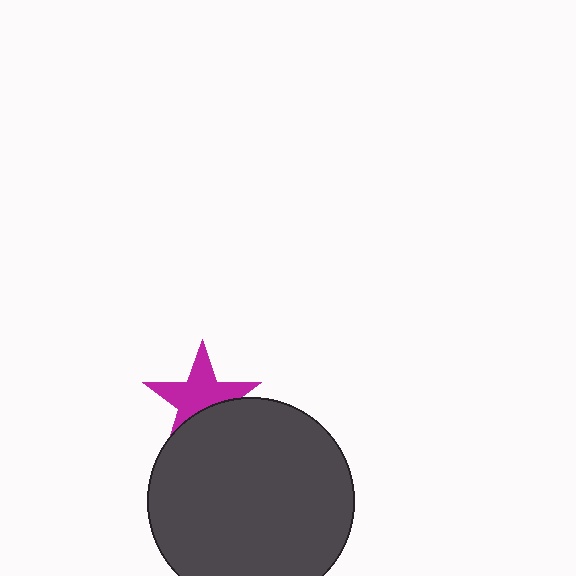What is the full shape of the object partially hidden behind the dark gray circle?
The partially hidden object is a magenta star.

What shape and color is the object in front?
The object in front is a dark gray circle.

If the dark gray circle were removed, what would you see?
You would see the complete magenta star.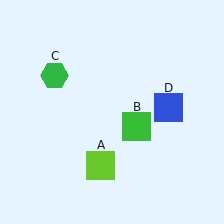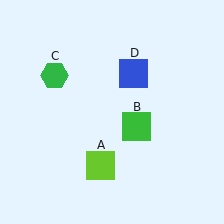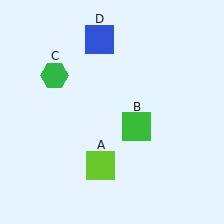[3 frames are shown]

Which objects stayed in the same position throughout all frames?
Lime square (object A) and green square (object B) and green hexagon (object C) remained stationary.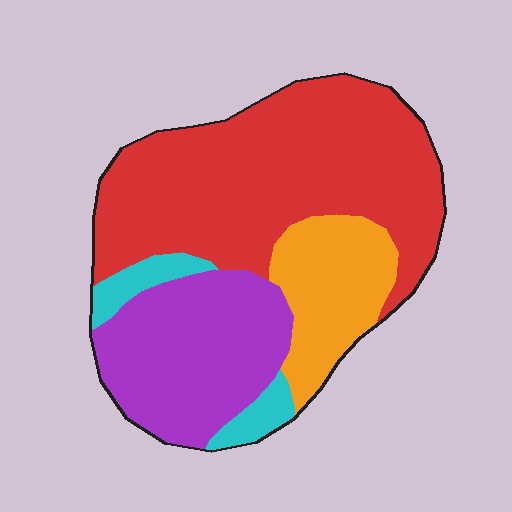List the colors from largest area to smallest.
From largest to smallest: red, purple, orange, cyan.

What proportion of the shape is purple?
Purple takes up about one quarter (1/4) of the shape.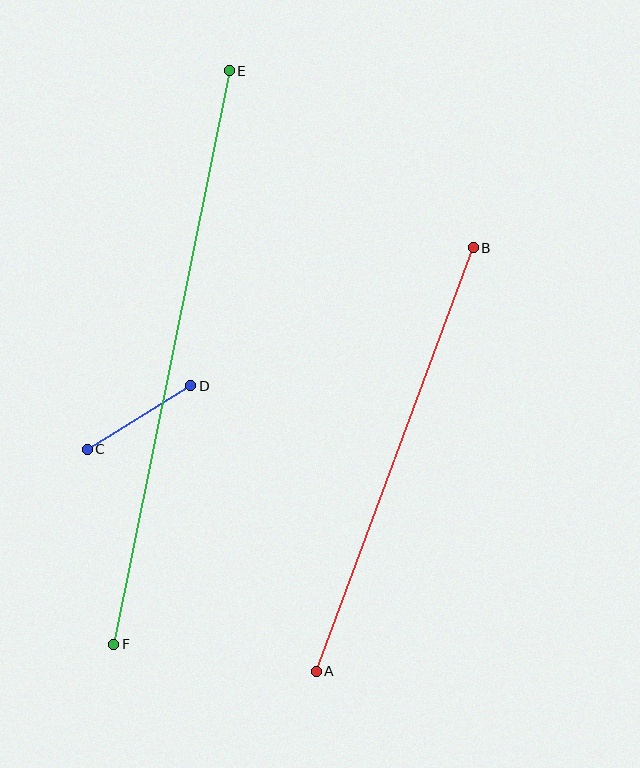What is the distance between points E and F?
The distance is approximately 585 pixels.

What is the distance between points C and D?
The distance is approximately 122 pixels.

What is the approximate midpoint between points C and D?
The midpoint is at approximately (139, 417) pixels.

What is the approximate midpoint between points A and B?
The midpoint is at approximately (395, 460) pixels.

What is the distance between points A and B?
The distance is approximately 452 pixels.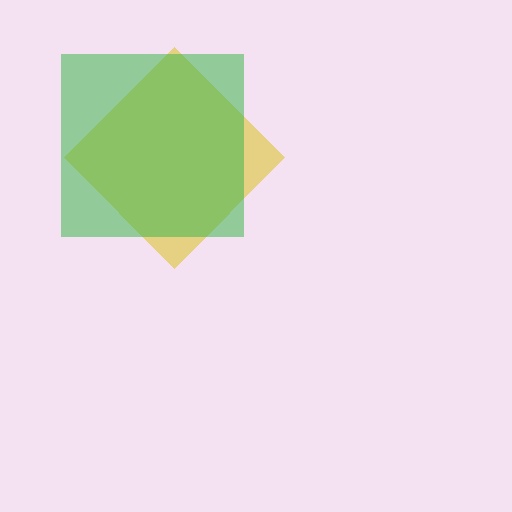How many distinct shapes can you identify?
There are 2 distinct shapes: a yellow diamond, a green square.